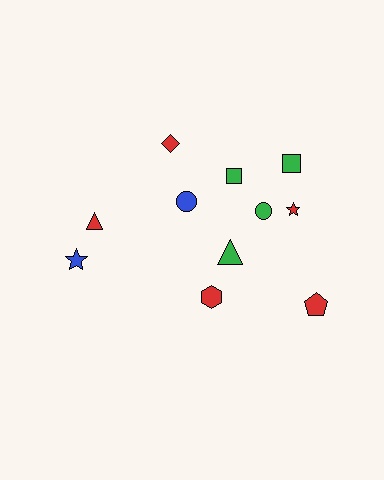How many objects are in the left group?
There are 3 objects.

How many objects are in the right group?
There are 8 objects.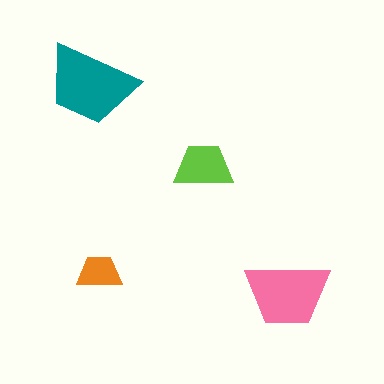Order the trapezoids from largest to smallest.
the teal one, the pink one, the lime one, the orange one.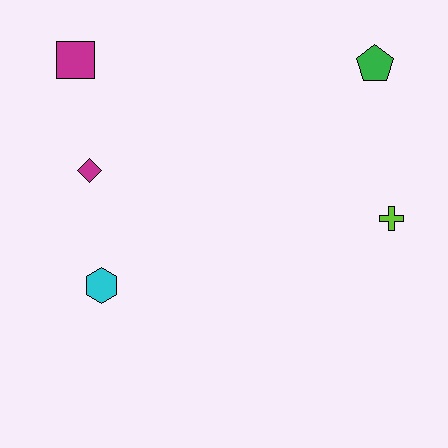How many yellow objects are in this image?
There are no yellow objects.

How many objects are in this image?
There are 5 objects.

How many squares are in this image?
There is 1 square.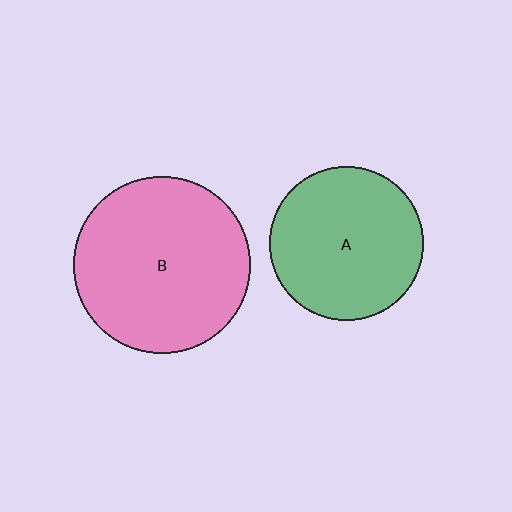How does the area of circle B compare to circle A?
Approximately 1.3 times.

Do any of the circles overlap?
No, none of the circles overlap.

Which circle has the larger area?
Circle B (pink).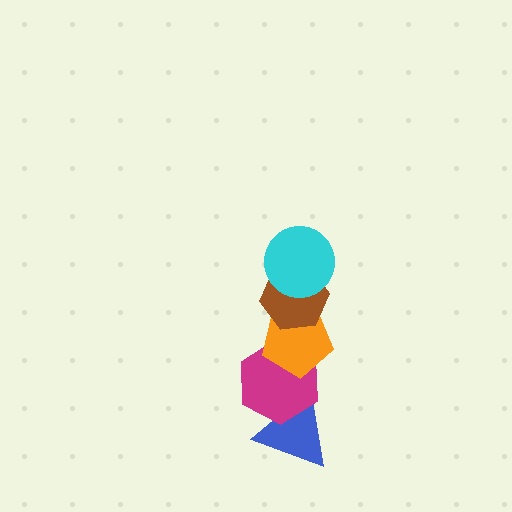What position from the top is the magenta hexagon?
The magenta hexagon is 4th from the top.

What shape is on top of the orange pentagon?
The brown hexagon is on top of the orange pentagon.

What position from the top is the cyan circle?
The cyan circle is 1st from the top.